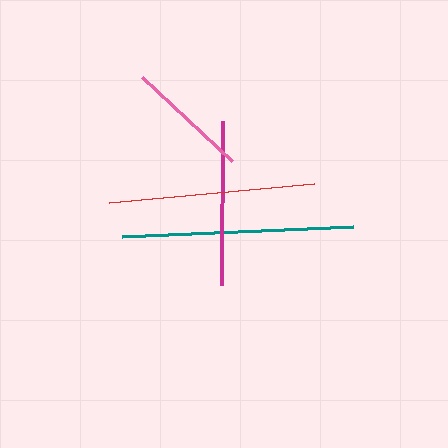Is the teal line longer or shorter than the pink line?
The teal line is longer than the pink line.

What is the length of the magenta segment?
The magenta segment is approximately 164 pixels long.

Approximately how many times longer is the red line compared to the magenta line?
The red line is approximately 1.3 times the length of the magenta line.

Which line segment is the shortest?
The pink line is the shortest at approximately 124 pixels.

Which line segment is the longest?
The teal line is the longest at approximately 230 pixels.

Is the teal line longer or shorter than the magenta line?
The teal line is longer than the magenta line.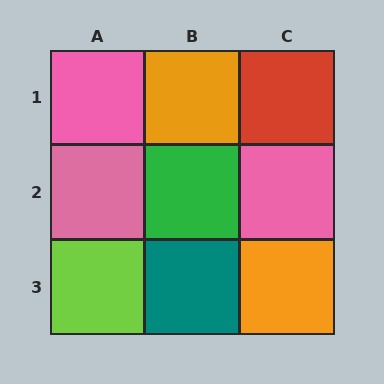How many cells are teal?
1 cell is teal.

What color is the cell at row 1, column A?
Pink.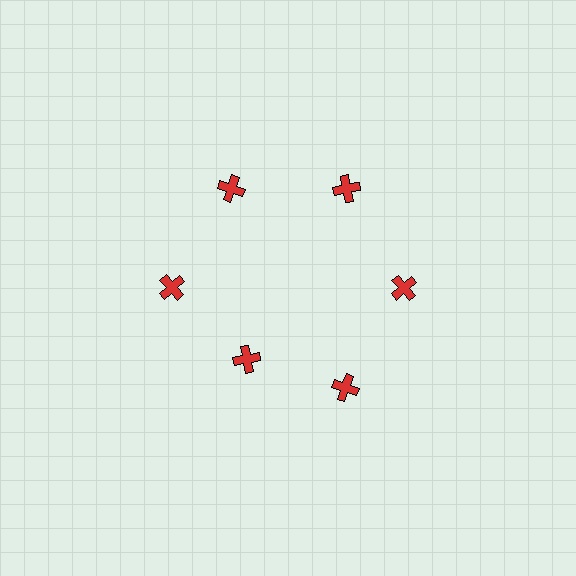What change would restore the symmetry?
The symmetry would be restored by moving it outward, back onto the ring so that all 6 crosses sit at equal angles and equal distance from the center.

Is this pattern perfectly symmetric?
No. The 6 red crosses are arranged in a ring, but one element near the 7 o'clock position is pulled inward toward the center, breaking the 6-fold rotational symmetry.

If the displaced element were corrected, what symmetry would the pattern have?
It would have 6-fold rotational symmetry — the pattern would map onto itself every 60 degrees.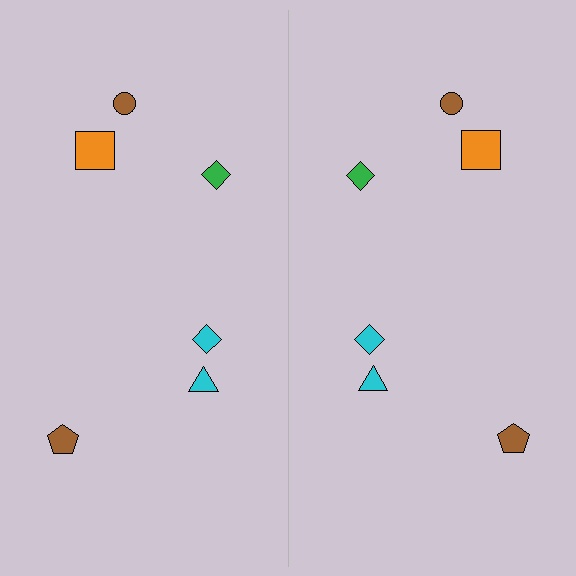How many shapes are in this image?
There are 12 shapes in this image.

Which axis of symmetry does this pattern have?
The pattern has a vertical axis of symmetry running through the center of the image.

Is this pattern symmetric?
Yes, this pattern has bilateral (reflection) symmetry.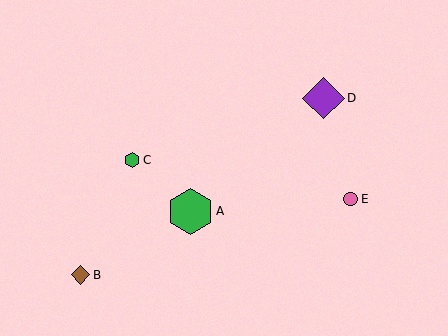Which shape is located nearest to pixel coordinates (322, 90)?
The purple diamond (labeled D) at (324, 98) is nearest to that location.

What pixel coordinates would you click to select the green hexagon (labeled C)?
Click at (132, 160) to select the green hexagon C.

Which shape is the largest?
The green hexagon (labeled A) is the largest.